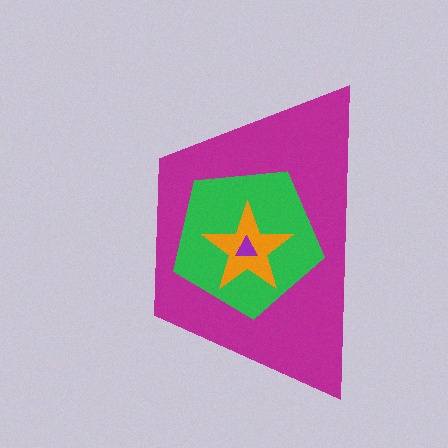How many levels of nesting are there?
4.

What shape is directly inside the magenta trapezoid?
The green pentagon.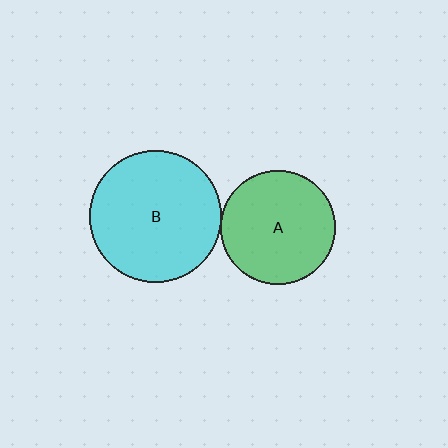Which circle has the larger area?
Circle B (cyan).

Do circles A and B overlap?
Yes.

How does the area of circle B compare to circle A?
Approximately 1.3 times.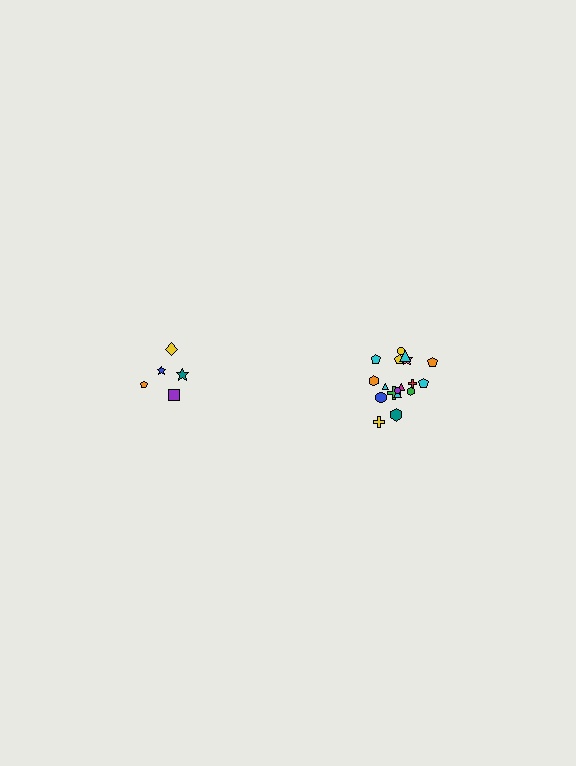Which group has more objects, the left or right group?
The right group.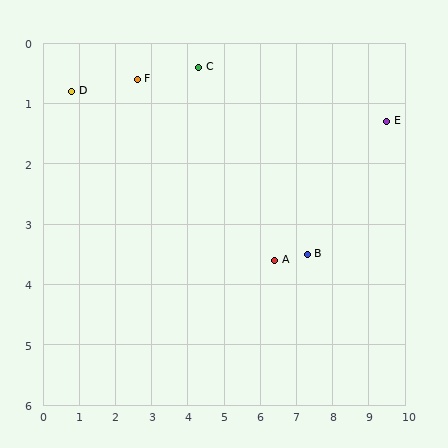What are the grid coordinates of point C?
Point C is at approximately (4.3, 0.4).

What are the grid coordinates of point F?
Point F is at approximately (2.6, 0.6).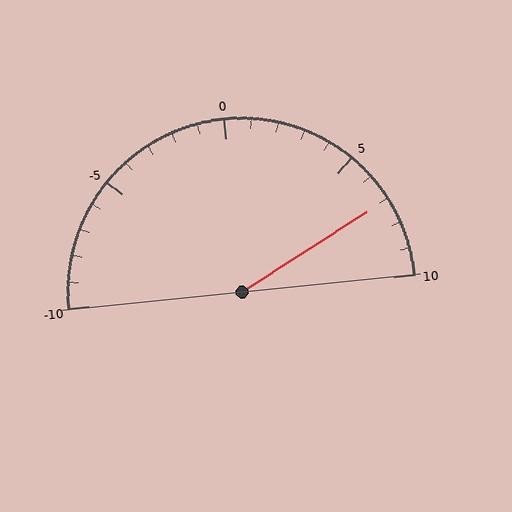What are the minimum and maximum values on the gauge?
The gauge ranges from -10 to 10.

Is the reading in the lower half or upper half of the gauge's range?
The reading is in the upper half of the range (-10 to 10).